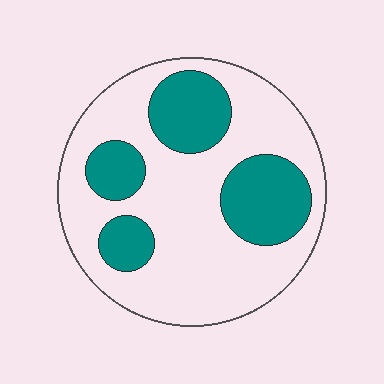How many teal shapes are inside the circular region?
4.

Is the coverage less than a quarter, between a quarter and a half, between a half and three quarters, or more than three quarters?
Between a quarter and a half.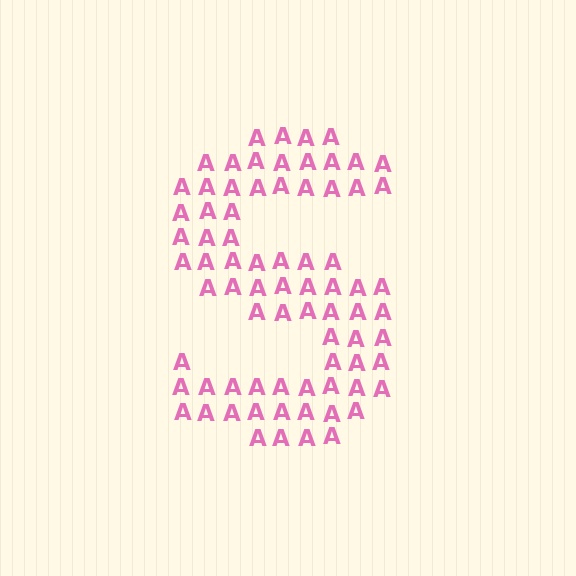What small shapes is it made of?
It is made of small letter A's.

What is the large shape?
The large shape is the letter S.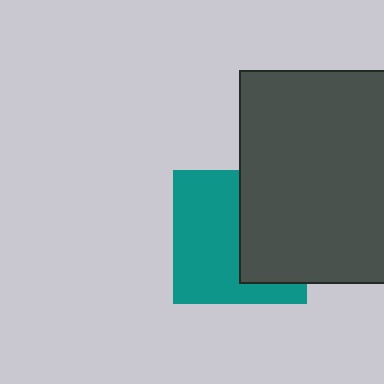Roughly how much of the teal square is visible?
About half of it is visible (roughly 57%).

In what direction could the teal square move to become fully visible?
The teal square could move left. That would shift it out from behind the dark gray rectangle entirely.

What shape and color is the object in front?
The object in front is a dark gray rectangle.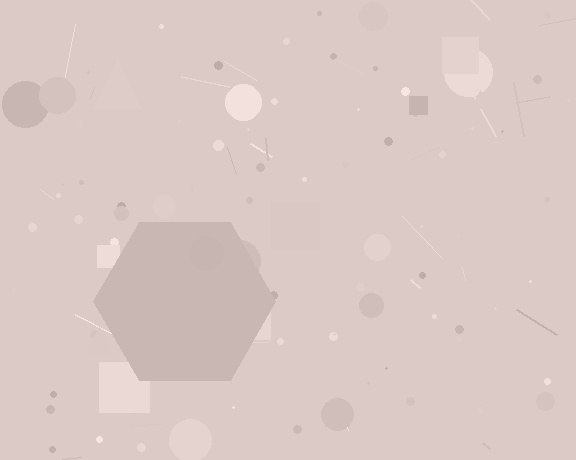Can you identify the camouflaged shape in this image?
The camouflaged shape is a hexagon.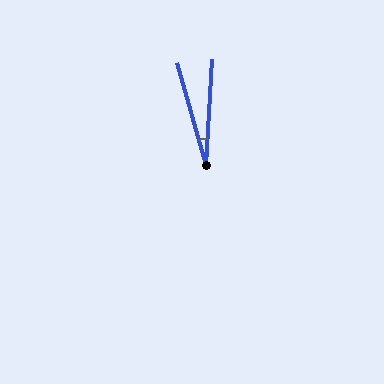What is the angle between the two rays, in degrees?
Approximately 19 degrees.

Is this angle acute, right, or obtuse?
It is acute.